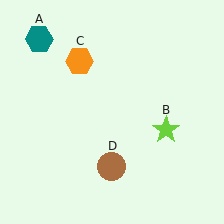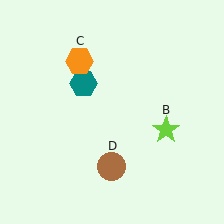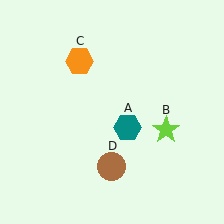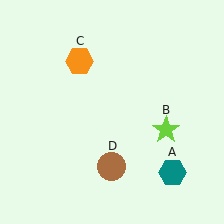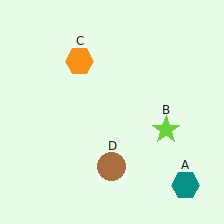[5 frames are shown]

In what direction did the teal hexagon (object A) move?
The teal hexagon (object A) moved down and to the right.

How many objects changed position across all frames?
1 object changed position: teal hexagon (object A).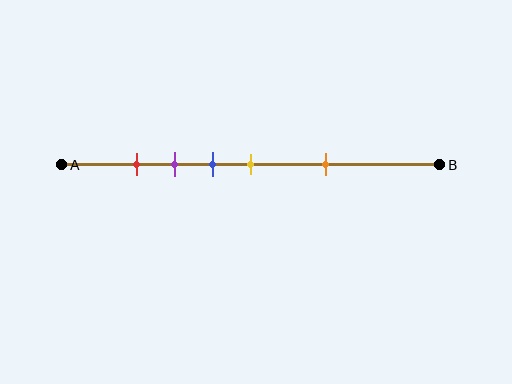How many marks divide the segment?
There are 5 marks dividing the segment.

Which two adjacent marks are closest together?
The red and purple marks are the closest adjacent pair.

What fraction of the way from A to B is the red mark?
The red mark is approximately 20% (0.2) of the way from A to B.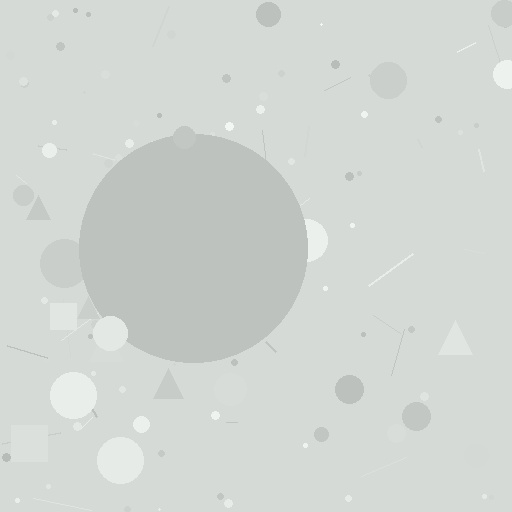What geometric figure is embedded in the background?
A circle is embedded in the background.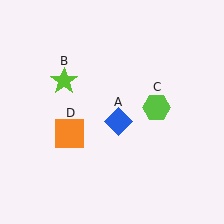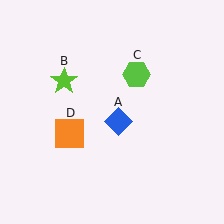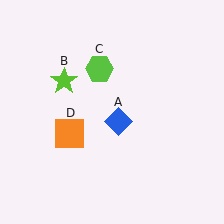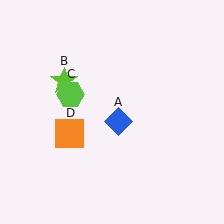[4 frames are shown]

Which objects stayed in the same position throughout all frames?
Blue diamond (object A) and lime star (object B) and orange square (object D) remained stationary.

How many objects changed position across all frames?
1 object changed position: lime hexagon (object C).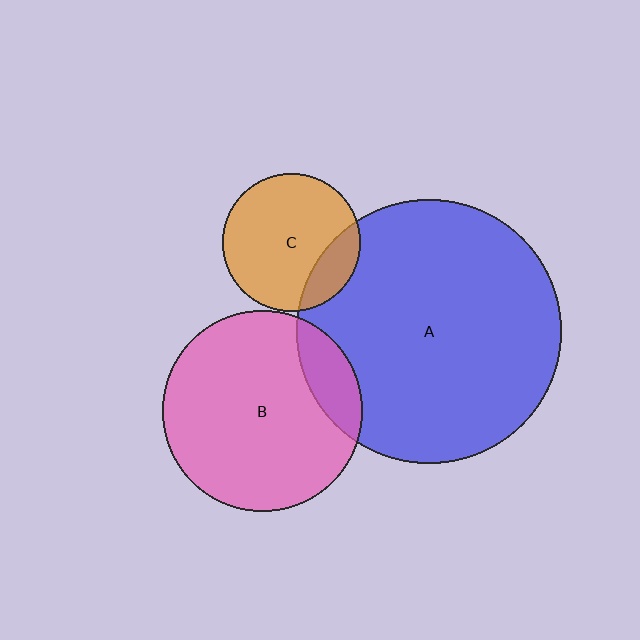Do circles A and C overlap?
Yes.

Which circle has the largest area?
Circle A (blue).